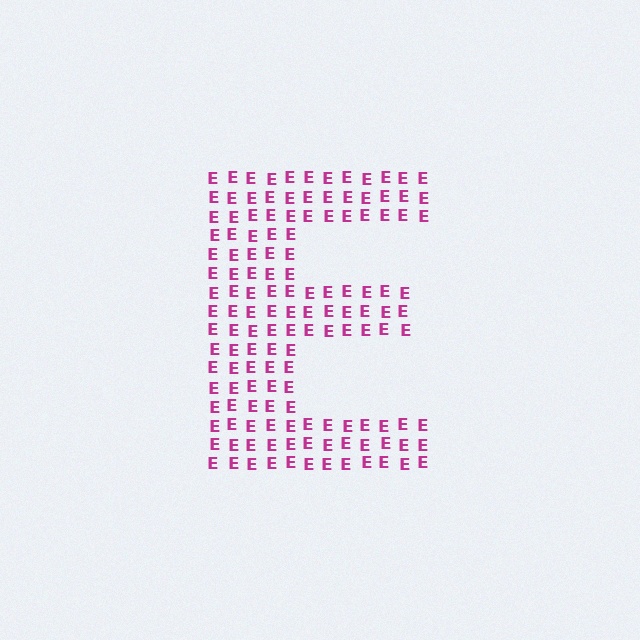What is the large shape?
The large shape is the letter E.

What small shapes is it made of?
It is made of small letter E's.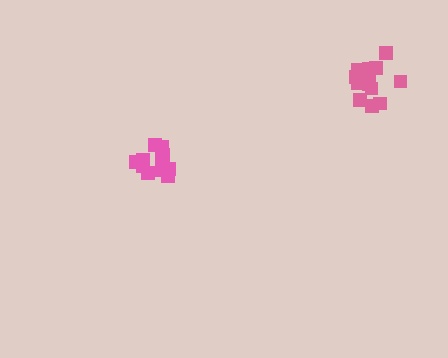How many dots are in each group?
Group 1: 15 dots, Group 2: 11 dots (26 total).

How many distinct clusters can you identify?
There are 2 distinct clusters.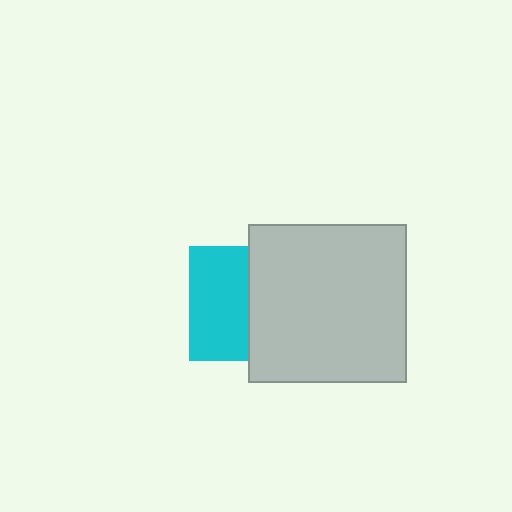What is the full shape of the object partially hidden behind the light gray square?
The partially hidden object is a cyan square.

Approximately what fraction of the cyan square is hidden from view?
Roughly 49% of the cyan square is hidden behind the light gray square.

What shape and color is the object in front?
The object in front is a light gray square.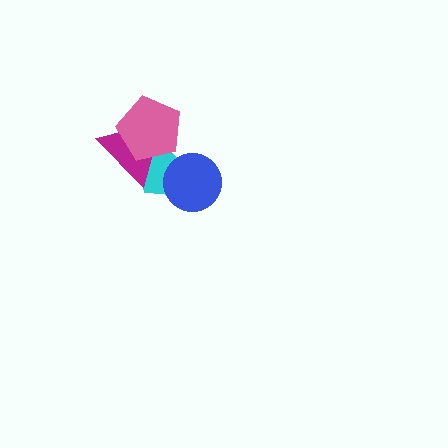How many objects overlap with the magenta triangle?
2 objects overlap with the magenta triangle.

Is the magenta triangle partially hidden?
Yes, it is partially covered by another shape.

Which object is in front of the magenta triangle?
The pink pentagon is in front of the magenta triangle.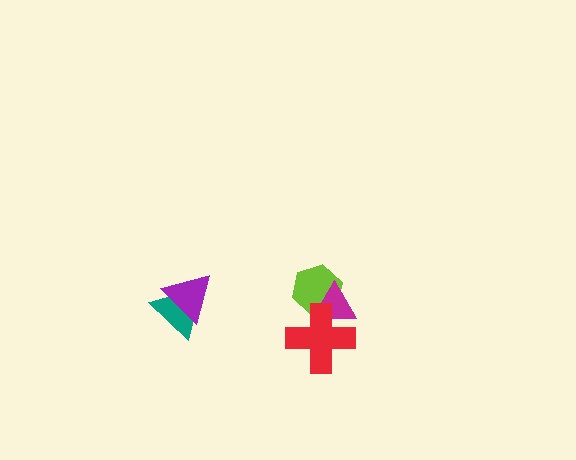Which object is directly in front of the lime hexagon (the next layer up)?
The magenta triangle is directly in front of the lime hexagon.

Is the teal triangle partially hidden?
Yes, it is partially covered by another shape.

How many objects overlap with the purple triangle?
1 object overlaps with the purple triangle.